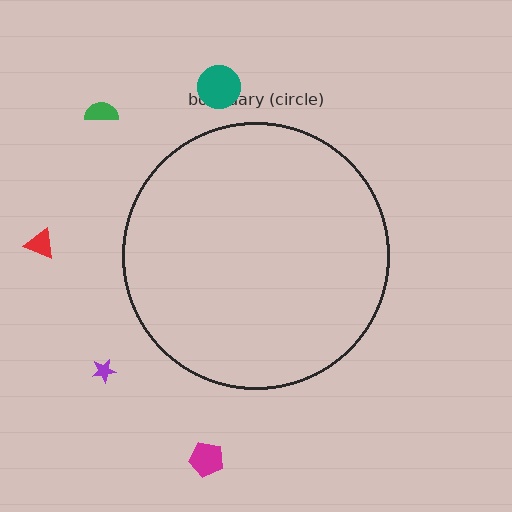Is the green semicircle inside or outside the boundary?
Outside.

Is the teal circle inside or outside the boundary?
Outside.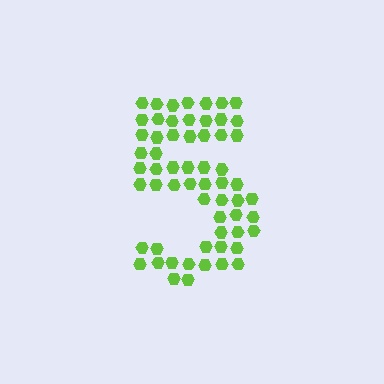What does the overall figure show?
The overall figure shows the digit 5.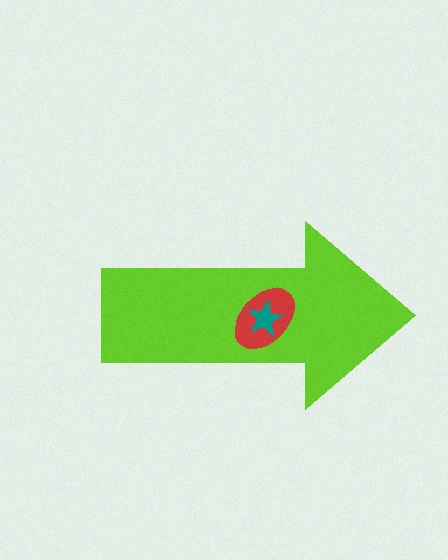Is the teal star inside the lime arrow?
Yes.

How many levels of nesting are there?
3.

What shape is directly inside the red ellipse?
The teal star.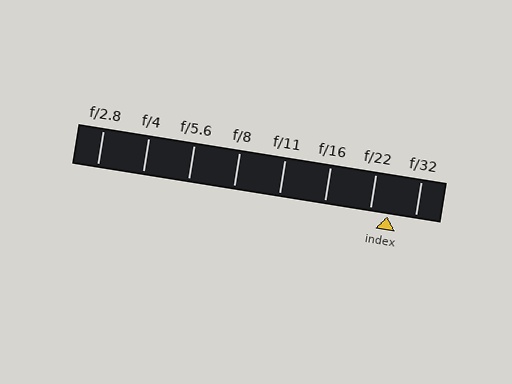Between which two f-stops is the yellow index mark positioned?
The index mark is between f/22 and f/32.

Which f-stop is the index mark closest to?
The index mark is closest to f/22.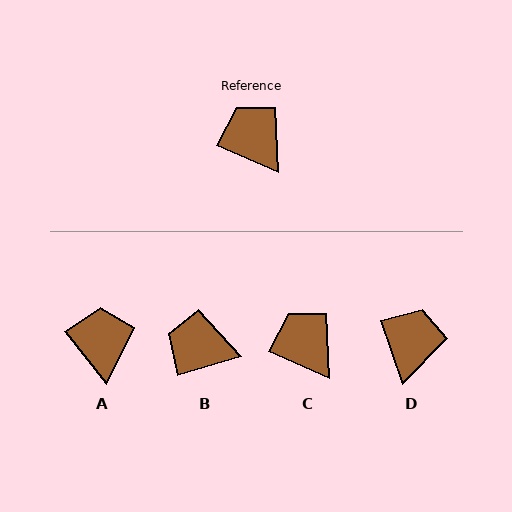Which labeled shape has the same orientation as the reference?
C.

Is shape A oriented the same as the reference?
No, it is off by about 28 degrees.